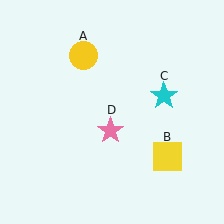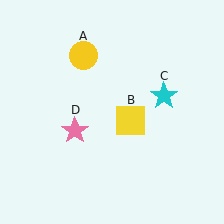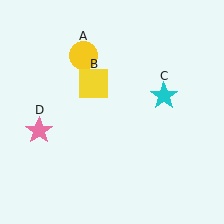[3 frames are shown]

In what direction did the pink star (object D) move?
The pink star (object D) moved left.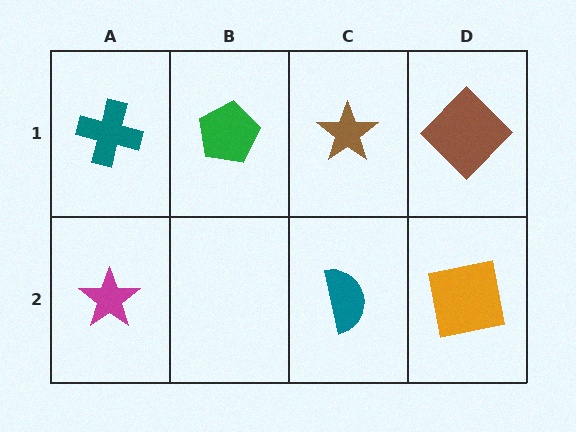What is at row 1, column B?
A green pentagon.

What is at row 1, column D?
A brown diamond.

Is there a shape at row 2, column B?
No, that cell is empty.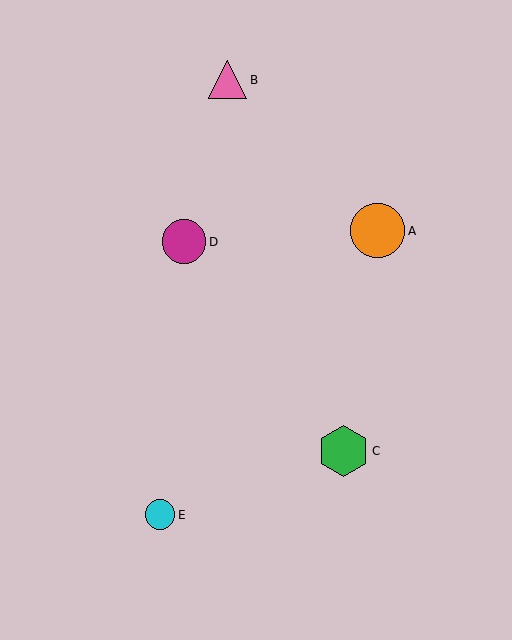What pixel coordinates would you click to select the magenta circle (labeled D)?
Click at (184, 242) to select the magenta circle D.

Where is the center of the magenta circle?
The center of the magenta circle is at (184, 242).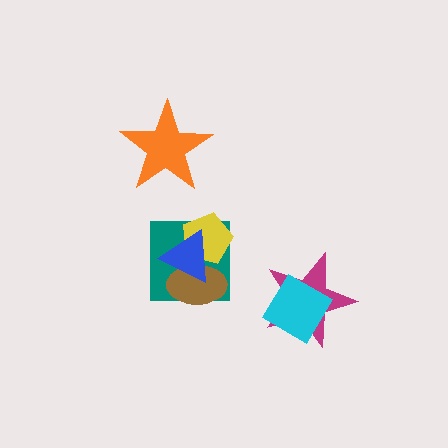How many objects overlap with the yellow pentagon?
3 objects overlap with the yellow pentagon.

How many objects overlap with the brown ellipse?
3 objects overlap with the brown ellipse.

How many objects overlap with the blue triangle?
3 objects overlap with the blue triangle.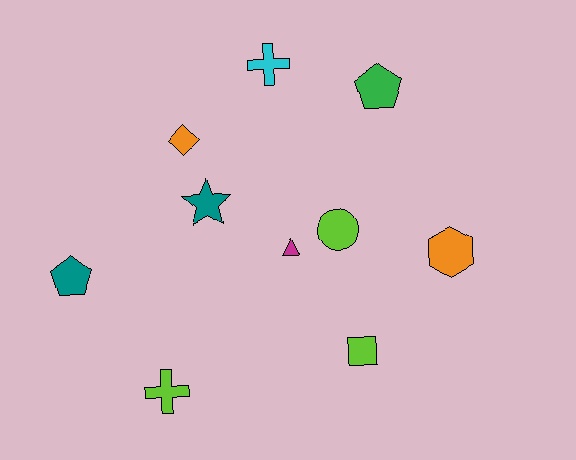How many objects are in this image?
There are 10 objects.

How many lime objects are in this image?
There are 3 lime objects.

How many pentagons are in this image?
There are 2 pentagons.